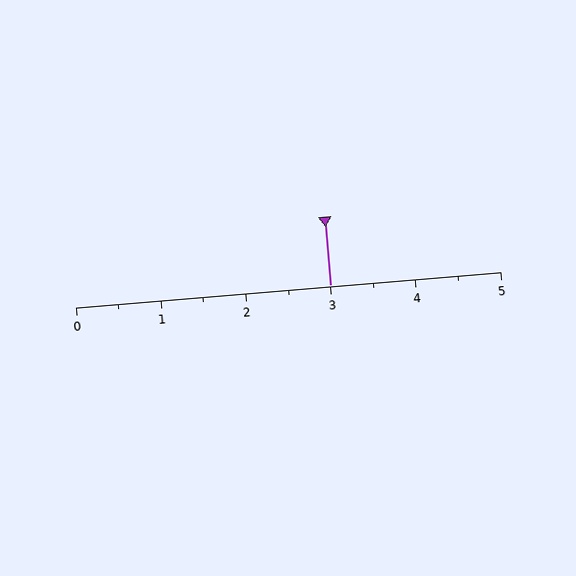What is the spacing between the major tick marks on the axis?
The major ticks are spaced 1 apart.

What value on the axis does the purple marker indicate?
The marker indicates approximately 3.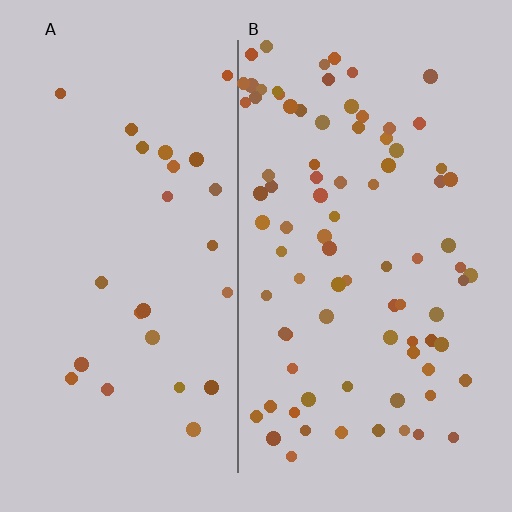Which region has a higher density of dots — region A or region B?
B (the right).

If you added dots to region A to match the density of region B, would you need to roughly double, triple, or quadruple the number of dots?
Approximately triple.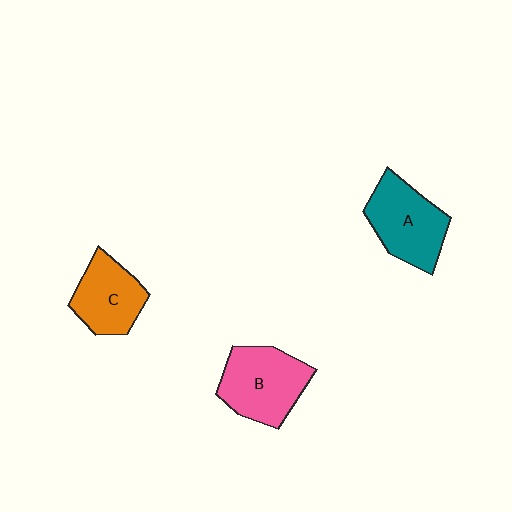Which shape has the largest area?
Shape B (pink).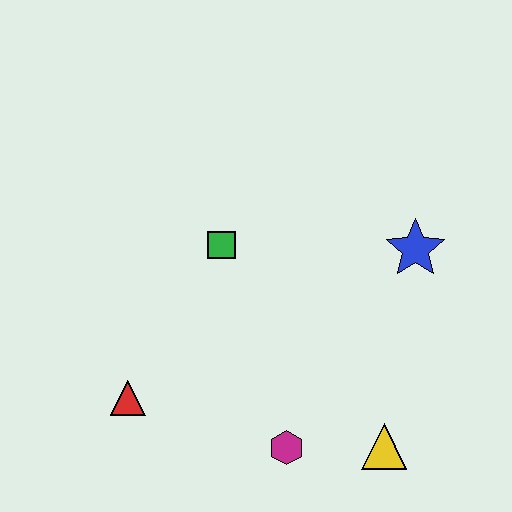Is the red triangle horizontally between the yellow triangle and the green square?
No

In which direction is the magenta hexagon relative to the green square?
The magenta hexagon is below the green square.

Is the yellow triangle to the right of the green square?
Yes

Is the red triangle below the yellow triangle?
No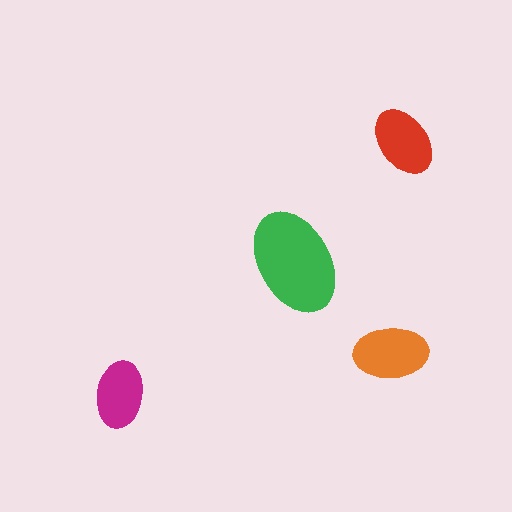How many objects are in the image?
There are 4 objects in the image.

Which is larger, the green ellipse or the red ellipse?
The green one.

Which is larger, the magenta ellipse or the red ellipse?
The red one.